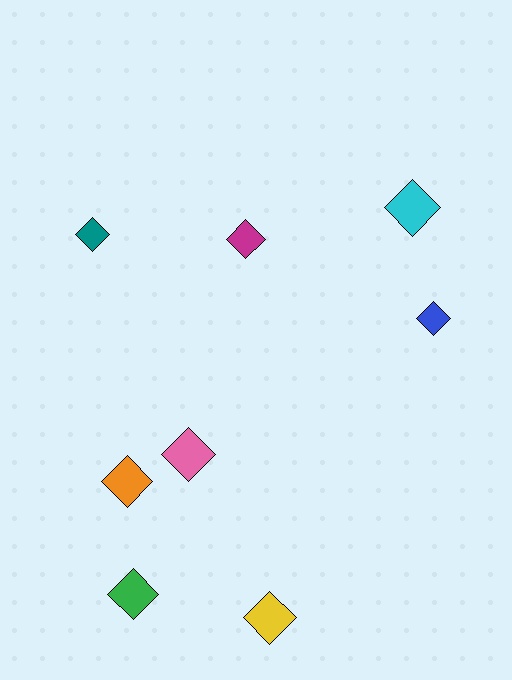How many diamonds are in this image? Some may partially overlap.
There are 8 diamonds.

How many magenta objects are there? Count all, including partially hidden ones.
There is 1 magenta object.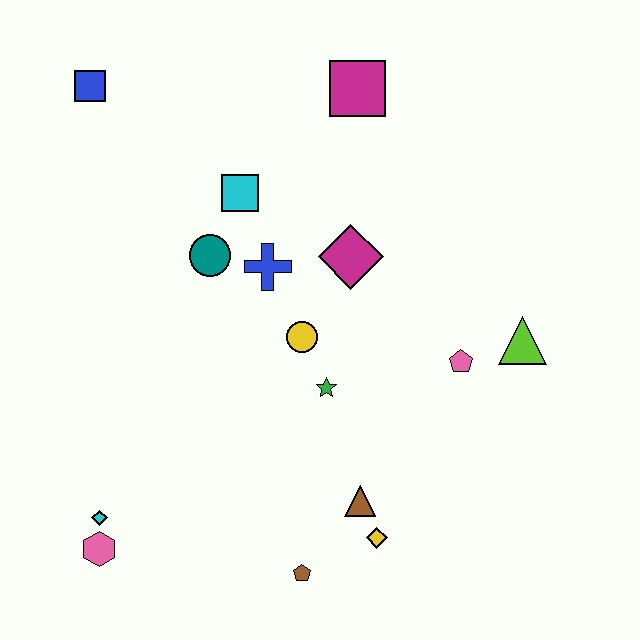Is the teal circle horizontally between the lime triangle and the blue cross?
No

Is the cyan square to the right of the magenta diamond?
No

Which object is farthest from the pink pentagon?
The blue square is farthest from the pink pentagon.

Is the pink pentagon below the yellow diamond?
No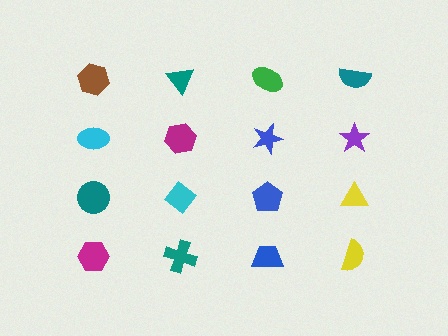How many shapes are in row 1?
4 shapes.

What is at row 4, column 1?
A magenta hexagon.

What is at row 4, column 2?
A teal cross.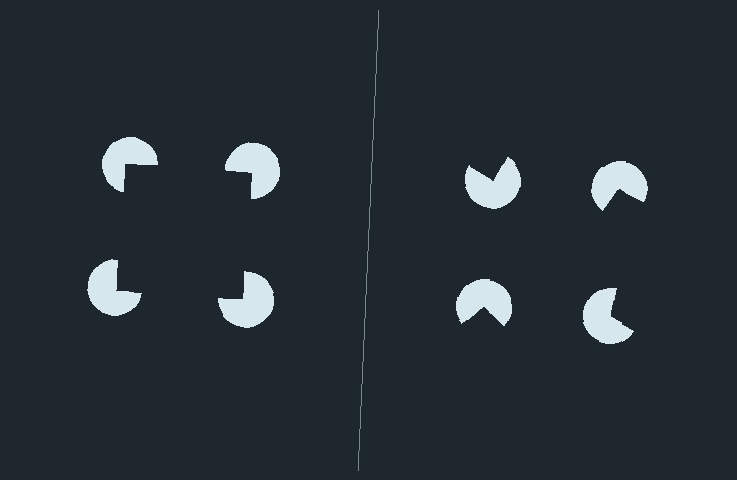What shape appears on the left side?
An illusory square.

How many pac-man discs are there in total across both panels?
8 — 4 on each side.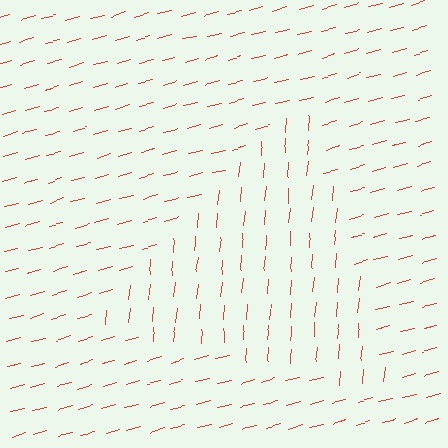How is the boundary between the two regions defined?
The boundary is defined purely by a change in line orientation (approximately 69 degrees difference). All lines are the same color and thickness.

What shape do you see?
I see a triangle.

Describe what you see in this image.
The image is filled with small red line segments. A triangle region in the image has lines oriented differently from the surrounding lines, creating a visible texture boundary.